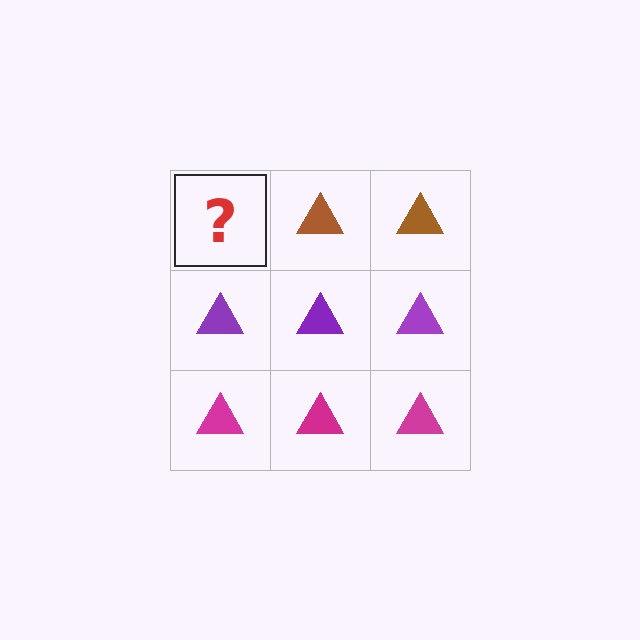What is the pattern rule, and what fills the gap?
The rule is that each row has a consistent color. The gap should be filled with a brown triangle.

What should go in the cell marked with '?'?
The missing cell should contain a brown triangle.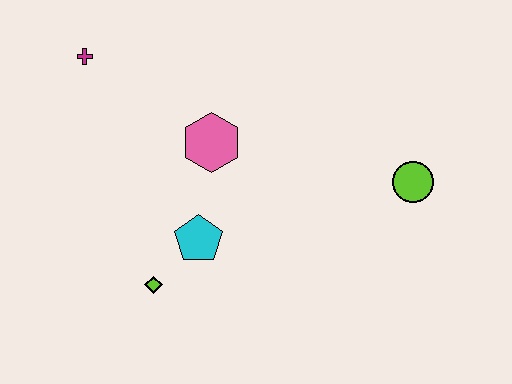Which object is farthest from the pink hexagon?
The lime circle is farthest from the pink hexagon.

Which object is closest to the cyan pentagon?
The lime diamond is closest to the cyan pentagon.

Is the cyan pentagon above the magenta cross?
No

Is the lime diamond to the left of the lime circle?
Yes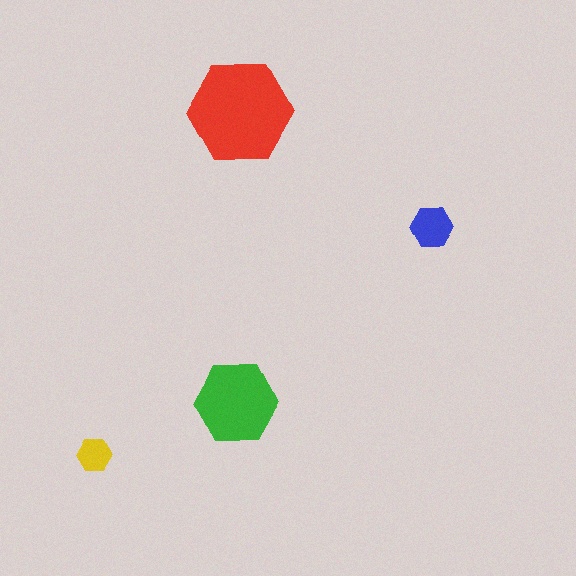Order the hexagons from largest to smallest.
the red one, the green one, the blue one, the yellow one.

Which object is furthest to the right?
The blue hexagon is rightmost.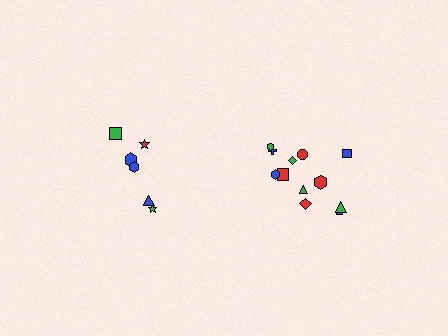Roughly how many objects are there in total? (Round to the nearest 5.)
Roughly 20 objects in total.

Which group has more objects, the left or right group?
The right group.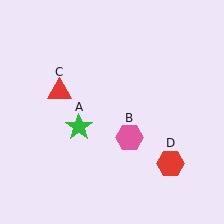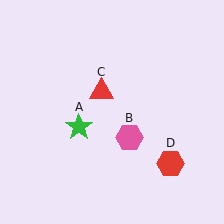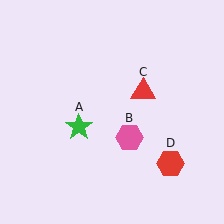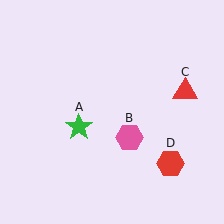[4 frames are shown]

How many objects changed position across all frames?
1 object changed position: red triangle (object C).